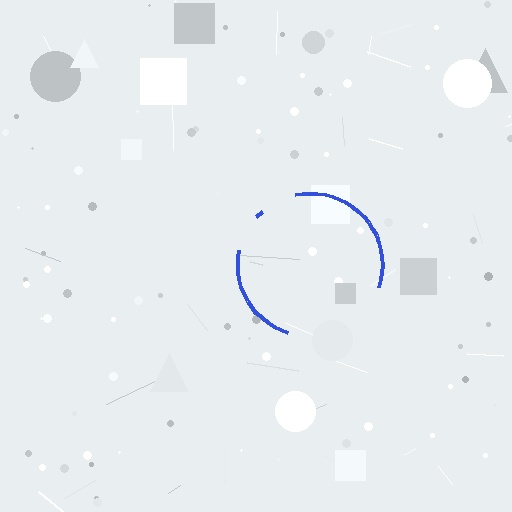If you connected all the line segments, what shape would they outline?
They would outline a circle.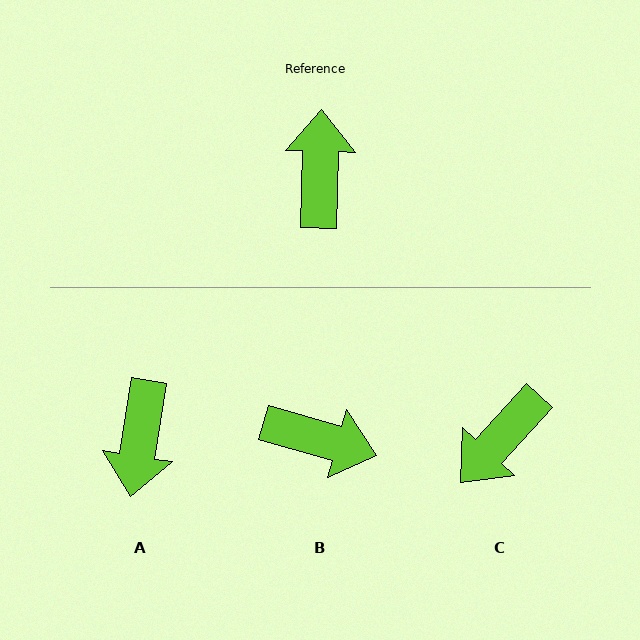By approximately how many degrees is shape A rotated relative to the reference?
Approximately 172 degrees counter-clockwise.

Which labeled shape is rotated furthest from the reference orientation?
A, about 172 degrees away.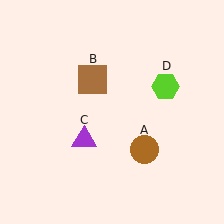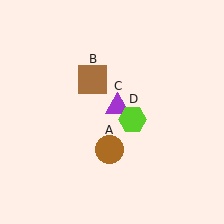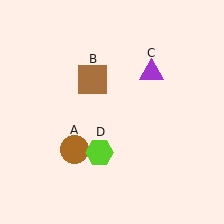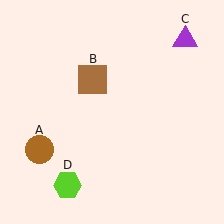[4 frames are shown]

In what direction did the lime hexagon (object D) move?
The lime hexagon (object D) moved down and to the left.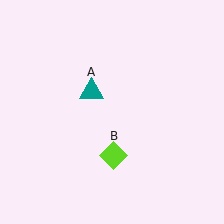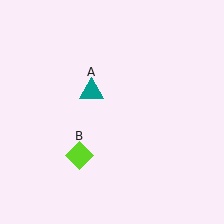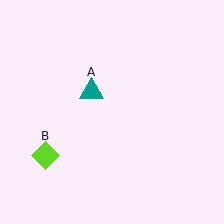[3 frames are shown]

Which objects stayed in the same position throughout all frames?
Teal triangle (object A) remained stationary.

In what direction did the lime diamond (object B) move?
The lime diamond (object B) moved left.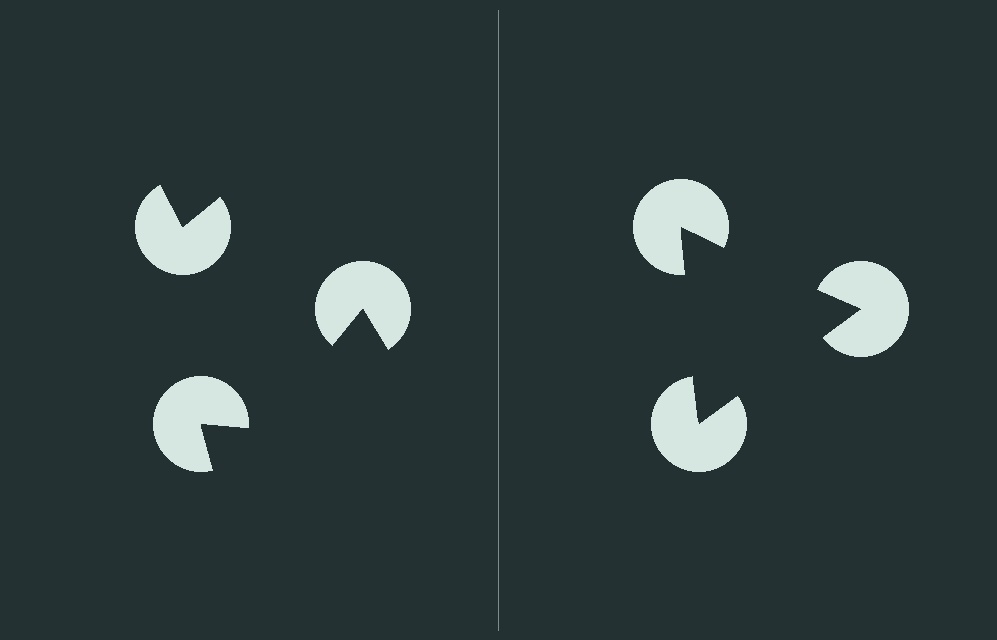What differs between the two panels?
The pac-man discs are positioned identically on both sides; only the wedge orientations differ. On the right they align to a triangle; on the left they are misaligned.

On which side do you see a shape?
An illusory triangle appears on the right side. On the left side the wedge cuts are rotated, so no coherent shape forms.